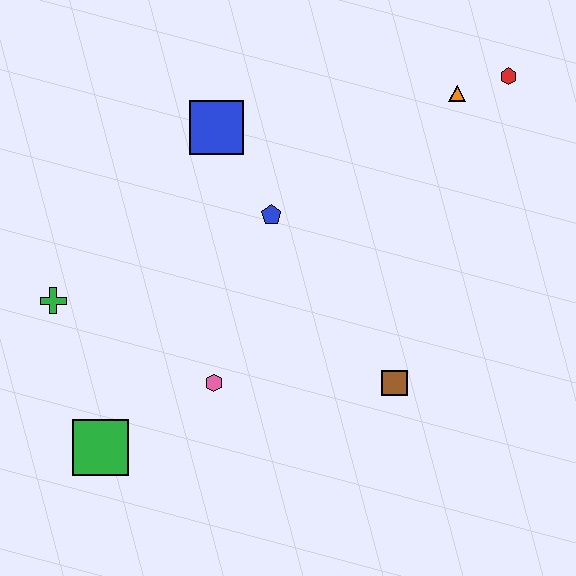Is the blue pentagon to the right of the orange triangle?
No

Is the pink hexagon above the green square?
Yes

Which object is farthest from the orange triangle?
The green square is farthest from the orange triangle.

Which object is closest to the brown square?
The pink hexagon is closest to the brown square.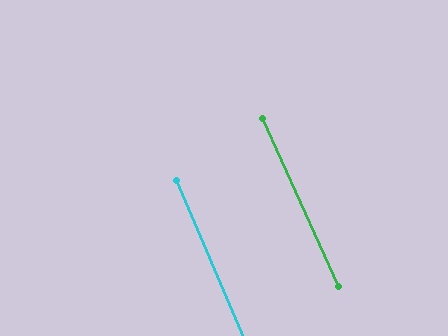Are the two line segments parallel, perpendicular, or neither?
Parallel — their directions differ by only 1.0°.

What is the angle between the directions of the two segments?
Approximately 1 degree.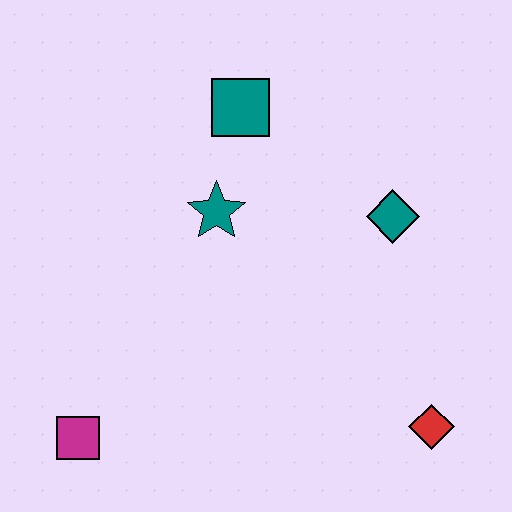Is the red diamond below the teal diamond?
Yes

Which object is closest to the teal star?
The teal square is closest to the teal star.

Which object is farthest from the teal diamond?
The magenta square is farthest from the teal diamond.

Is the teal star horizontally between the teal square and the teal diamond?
No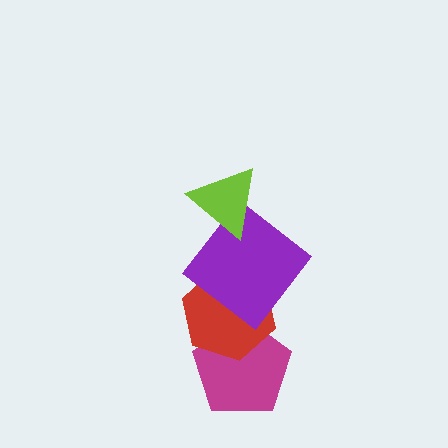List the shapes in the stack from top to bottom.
From top to bottom: the lime triangle, the purple diamond, the red hexagon, the magenta pentagon.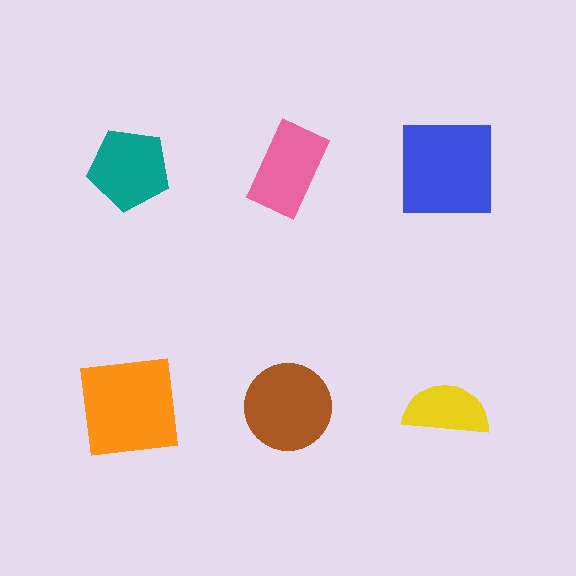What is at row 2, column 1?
An orange square.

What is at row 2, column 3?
A yellow semicircle.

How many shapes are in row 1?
3 shapes.